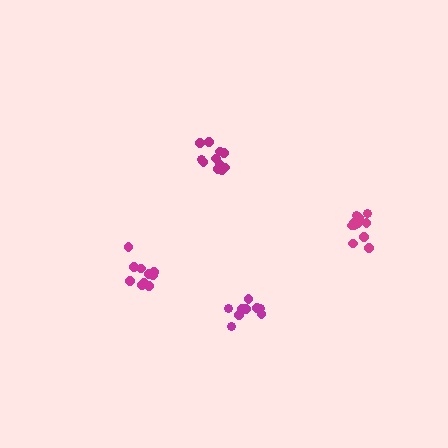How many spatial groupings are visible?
There are 4 spatial groupings.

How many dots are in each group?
Group 1: 11 dots, Group 2: 9 dots, Group 3: 12 dots, Group 4: 10 dots (42 total).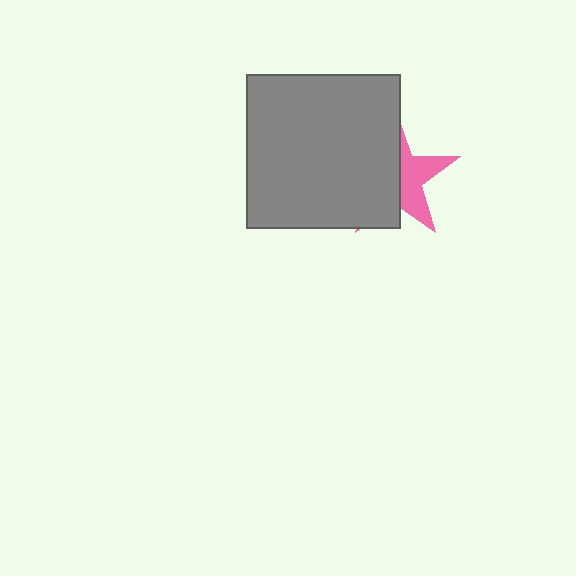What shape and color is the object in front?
The object in front is a gray square.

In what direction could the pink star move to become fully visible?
The pink star could move right. That would shift it out from behind the gray square entirely.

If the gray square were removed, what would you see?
You would see the complete pink star.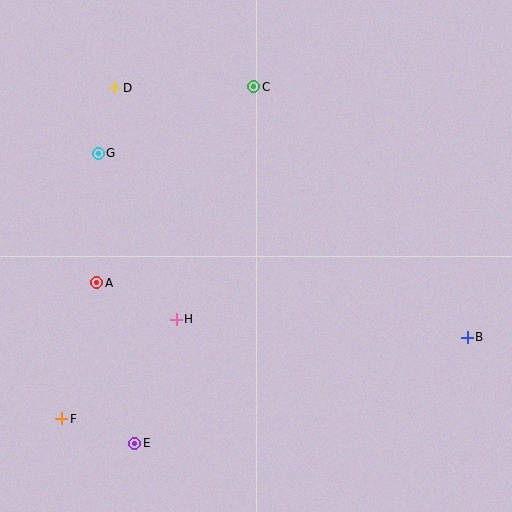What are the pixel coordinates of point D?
Point D is at (115, 88).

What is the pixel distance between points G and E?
The distance between G and E is 292 pixels.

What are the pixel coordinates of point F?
Point F is at (62, 419).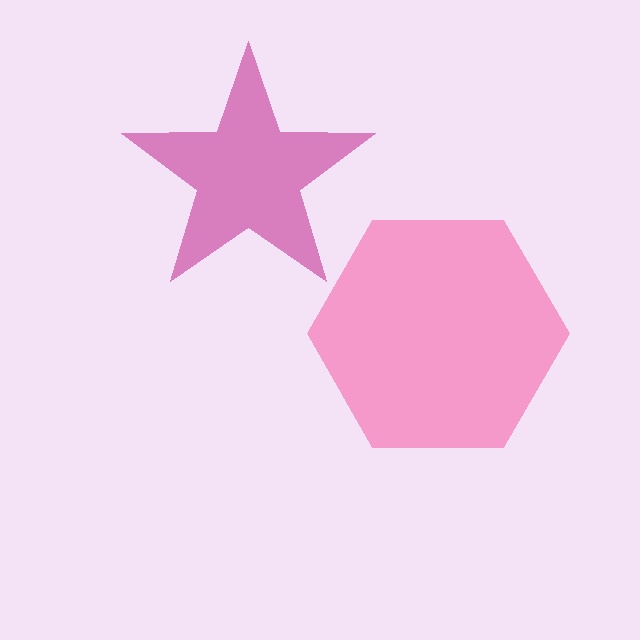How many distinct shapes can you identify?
There are 2 distinct shapes: a magenta star, a pink hexagon.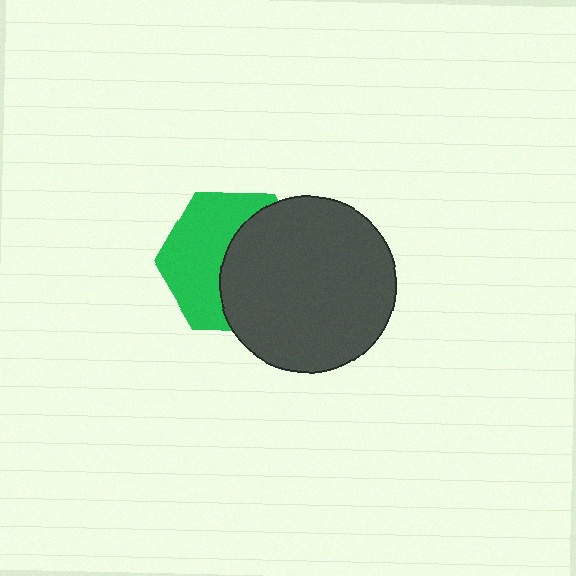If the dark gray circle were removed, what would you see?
You would see the complete green hexagon.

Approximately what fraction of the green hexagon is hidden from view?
Roughly 50% of the green hexagon is hidden behind the dark gray circle.